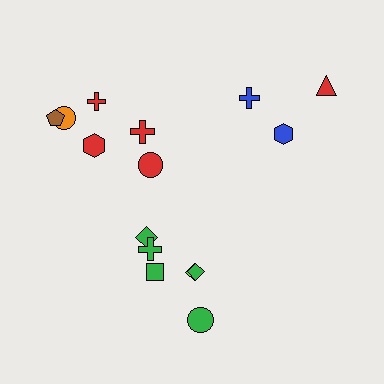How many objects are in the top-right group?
There are 3 objects.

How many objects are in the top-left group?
There are 6 objects.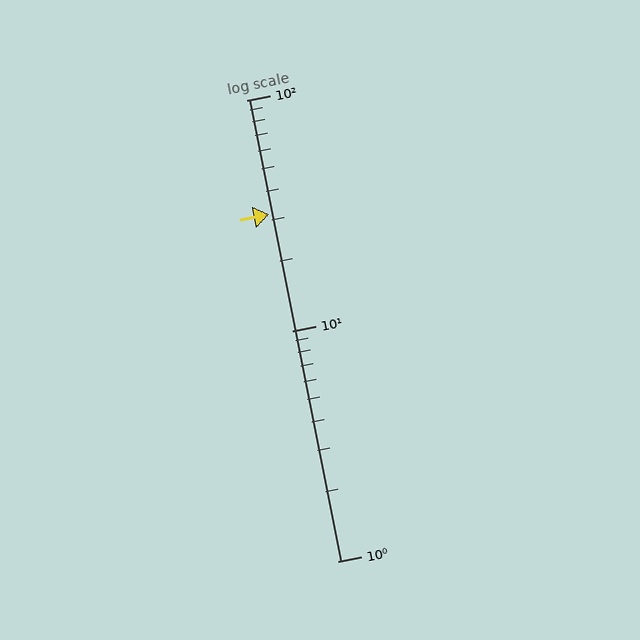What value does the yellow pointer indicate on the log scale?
The pointer indicates approximately 32.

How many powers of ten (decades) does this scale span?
The scale spans 2 decades, from 1 to 100.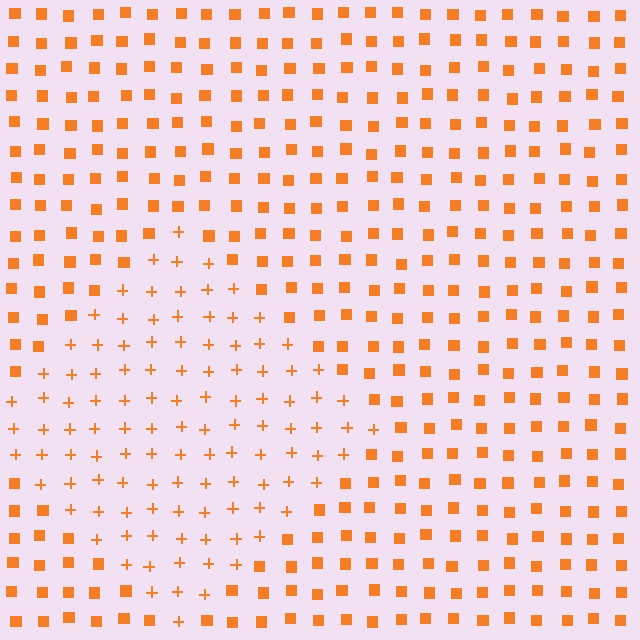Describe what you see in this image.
The image is filled with small orange elements arranged in a uniform grid. A diamond-shaped region contains plus signs, while the surrounding area contains squares. The boundary is defined purely by the change in element shape.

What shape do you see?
I see a diamond.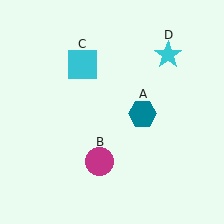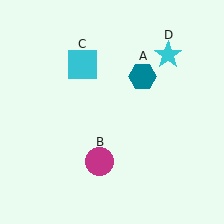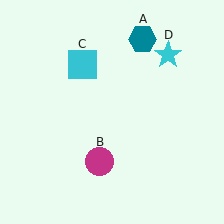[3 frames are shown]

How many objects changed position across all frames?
1 object changed position: teal hexagon (object A).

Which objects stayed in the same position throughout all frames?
Magenta circle (object B) and cyan square (object C) and cyan star (object D) remained stationary.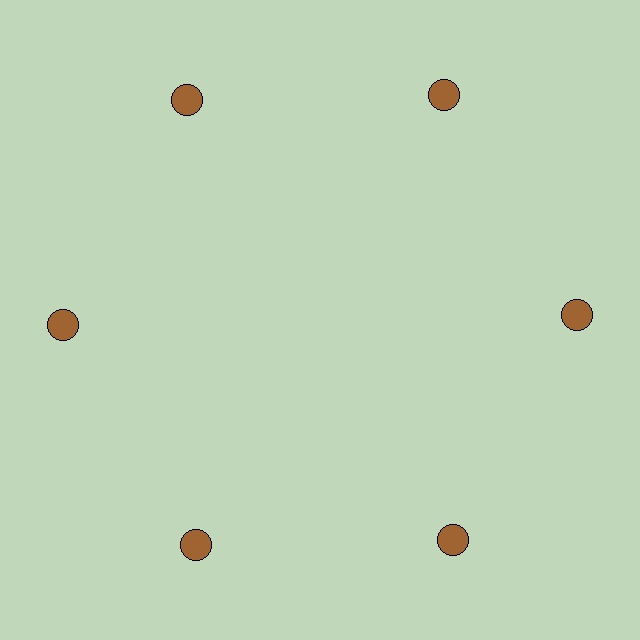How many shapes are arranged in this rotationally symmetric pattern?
There are 6 shapes, arranged in 6 groups of 1.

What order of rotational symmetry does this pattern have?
This pattern has 6-fold rotational symmetry.